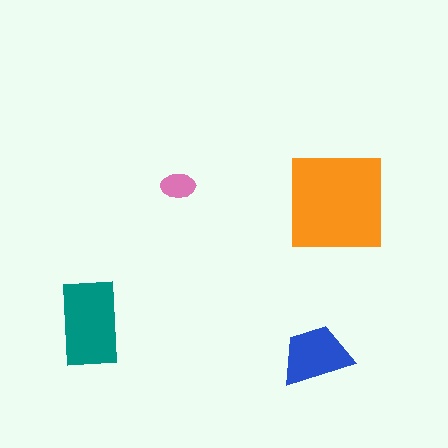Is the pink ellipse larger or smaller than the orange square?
Smaller.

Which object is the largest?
The orange square.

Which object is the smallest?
The pink ellipse.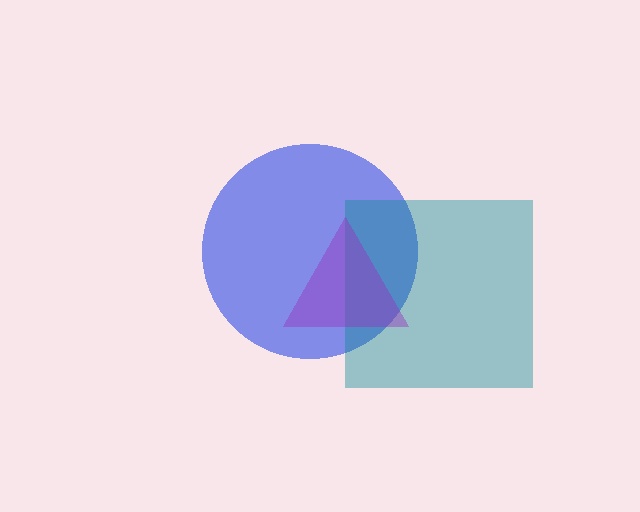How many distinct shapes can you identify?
There are 3 distinct shapes: a blue circle, a teal square, a purple triangle.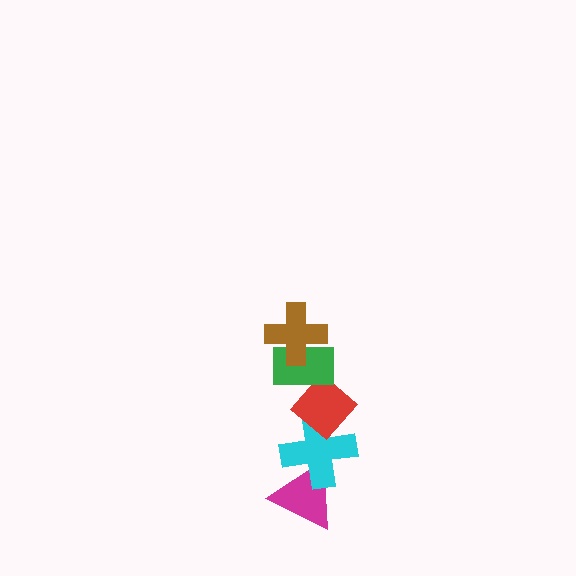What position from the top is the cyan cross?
The cyan cross is 4th from the top.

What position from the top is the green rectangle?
The green rectangle is 2nd from the top.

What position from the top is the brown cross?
The brown cross is 1st from the top.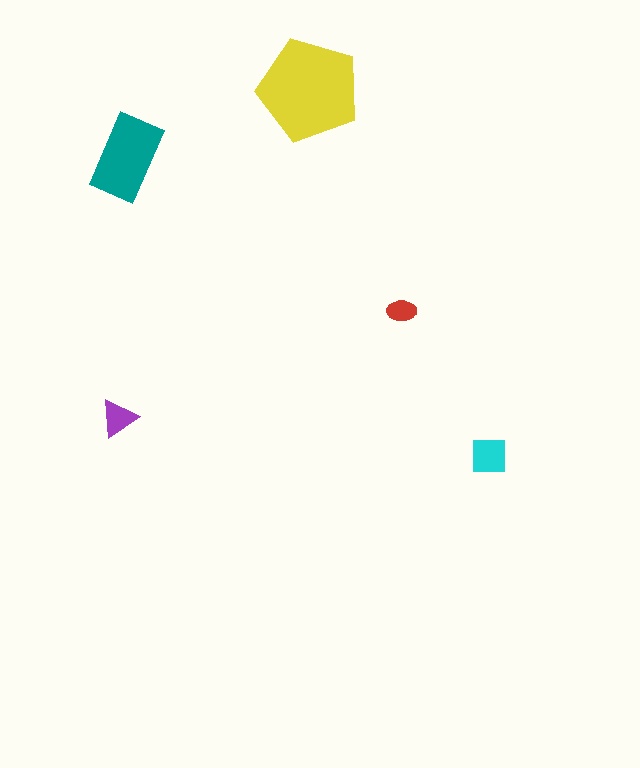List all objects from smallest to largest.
The red ellipse, the purple triangle, the cyan square, the teal rectangle, the yellow pentagon.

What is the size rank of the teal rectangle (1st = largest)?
2nd.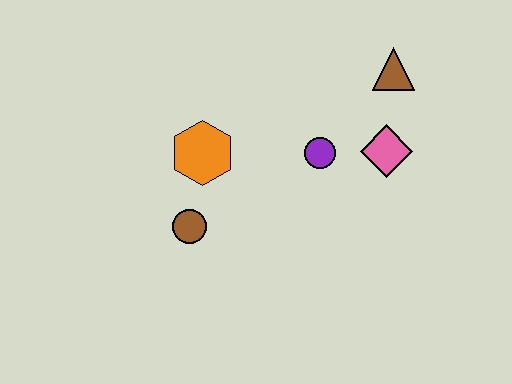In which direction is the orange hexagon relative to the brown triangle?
The orange hexagon is to the left of the brown triangle.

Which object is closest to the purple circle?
The pink diamond is closest to the purple circle.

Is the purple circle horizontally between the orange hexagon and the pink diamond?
Yes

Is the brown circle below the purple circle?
Yes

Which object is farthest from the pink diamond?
The brown circle is farthest from the pink diamond.